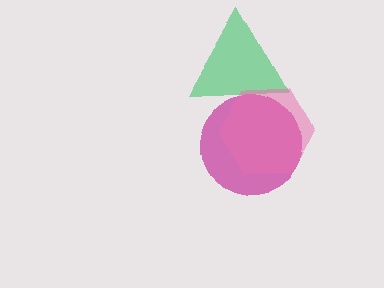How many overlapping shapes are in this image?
There are 3 overlapping shapes in the image.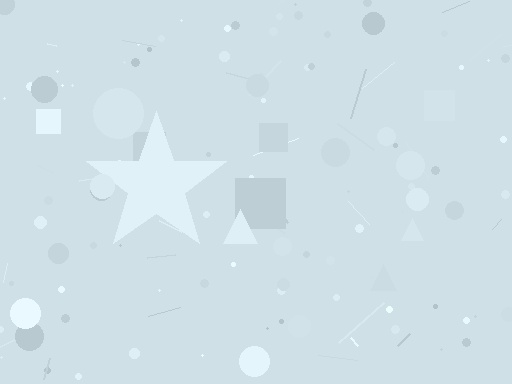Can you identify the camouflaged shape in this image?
The camouflaged shape is a star.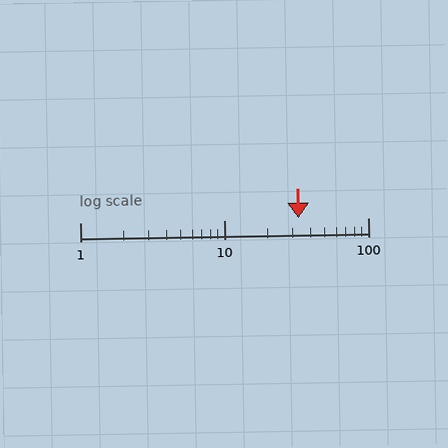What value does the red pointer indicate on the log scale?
The pointer indicates approximately 33.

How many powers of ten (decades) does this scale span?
The scale spans 2 decades, from 1 to 100.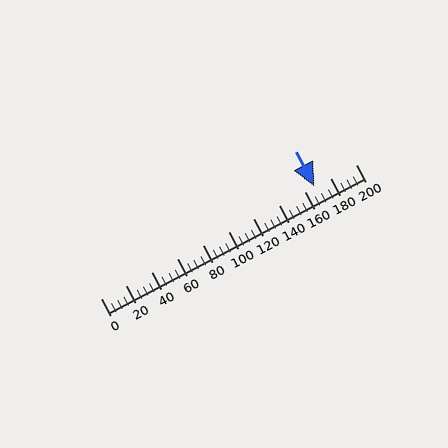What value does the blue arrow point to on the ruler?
The blue arrow points to approximately 167.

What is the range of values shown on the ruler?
The ruler shows values from 0 to 200.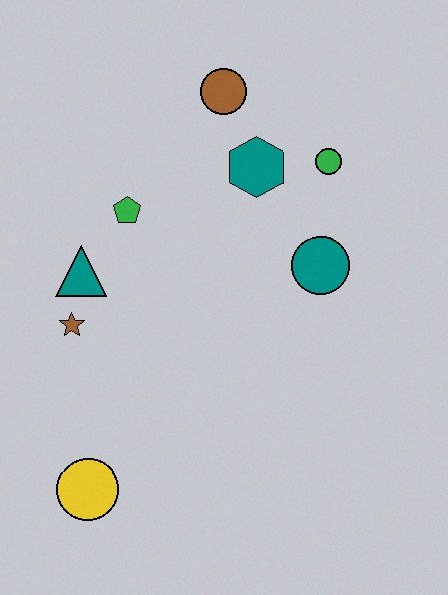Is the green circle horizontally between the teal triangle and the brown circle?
No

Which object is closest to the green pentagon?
The teal triangle is closest to the green pentagon.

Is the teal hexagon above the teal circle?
Yes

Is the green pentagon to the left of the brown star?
No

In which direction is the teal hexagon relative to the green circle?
The teal hexagon is to the left of the green circle.